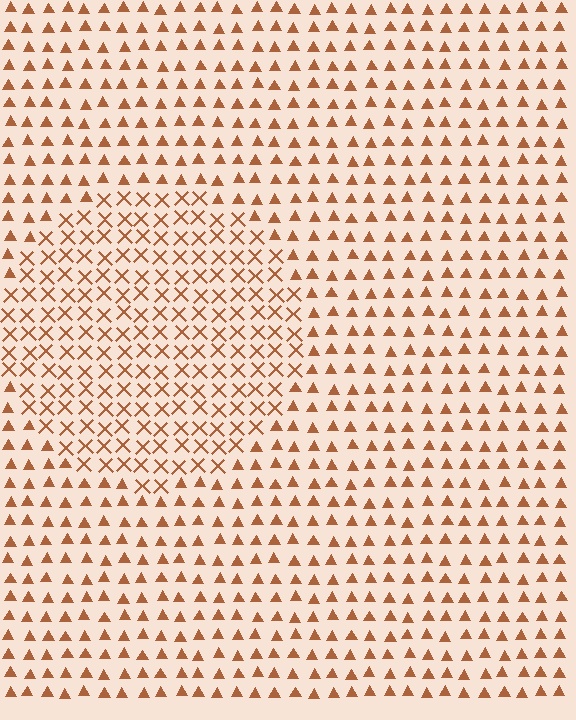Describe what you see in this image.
The image is filled with small brown elements arranged in a uniform grid. A circle-shaped region contains X marks, while the surrounding area contains triangles. The boundary is defined purely by the change in element shape.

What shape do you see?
I see a circle.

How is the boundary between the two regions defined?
The boundary is defined by a change in element shape: X marks inside vs. triangles outside. All elements share the same color and spacing.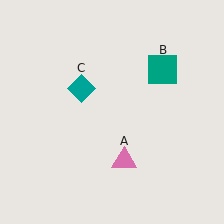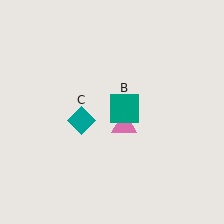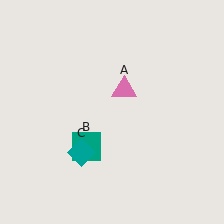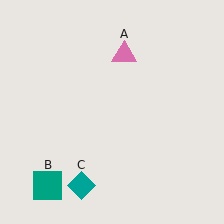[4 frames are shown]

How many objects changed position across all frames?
3 objects changed position: pink triangle (object A), teal square (object B), teal diamond (object C).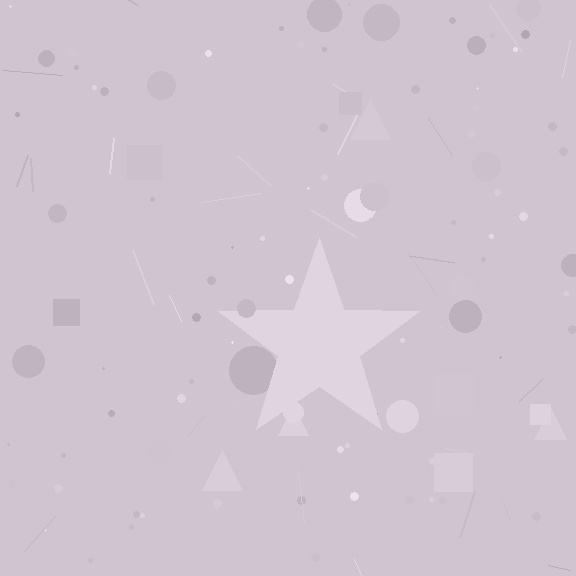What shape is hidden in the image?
A star is hidden in the image.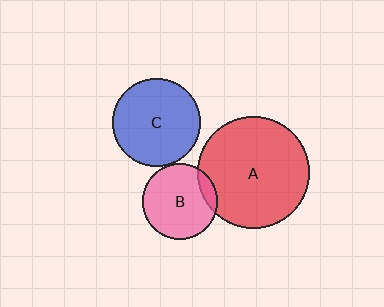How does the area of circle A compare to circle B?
Approximately 2.2 times.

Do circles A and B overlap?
Yes.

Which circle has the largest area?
Circle A (red).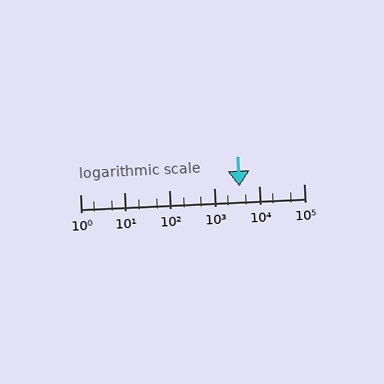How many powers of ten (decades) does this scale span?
The scale spans 5 decades, from 1 to 100000.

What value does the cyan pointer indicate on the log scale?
The pointer indicates approximately 3700.